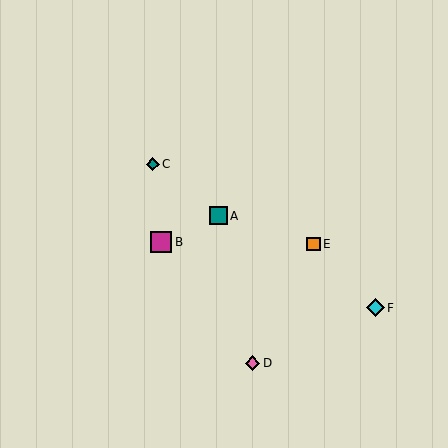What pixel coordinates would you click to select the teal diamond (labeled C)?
Click at (153, 164) to select the teal diamond C.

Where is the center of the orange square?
The center of the orange square is at (314, 244).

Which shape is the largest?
The magenta square (labeled B) is the largest.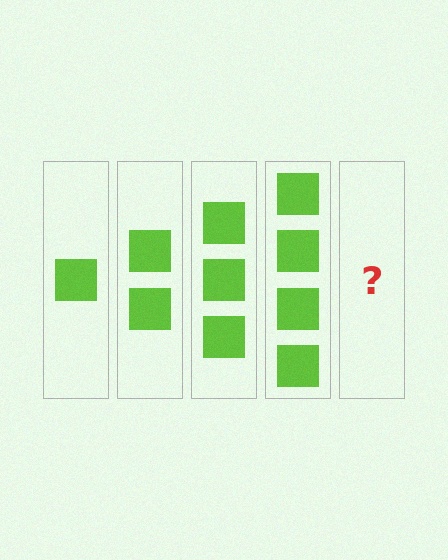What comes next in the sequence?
The next element should be 5 squares.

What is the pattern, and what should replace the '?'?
The pattern is that each step adds one more square. The '?' should be 5 squares.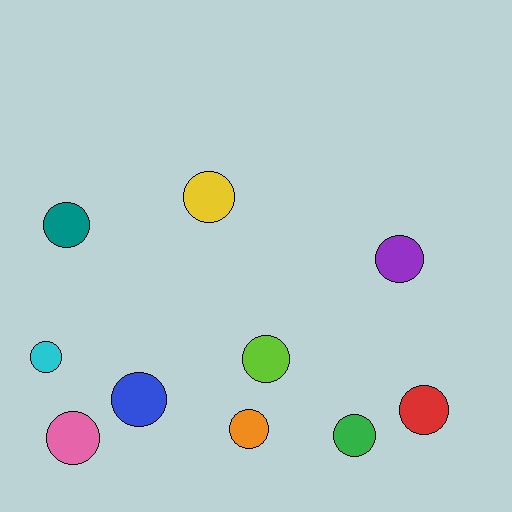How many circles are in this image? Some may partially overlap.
There are 10 circles.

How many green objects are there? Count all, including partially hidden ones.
There is 1 green object.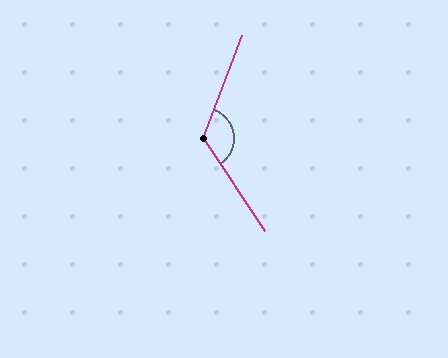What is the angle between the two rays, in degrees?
Approximately 126 degrees.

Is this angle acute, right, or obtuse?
It is obtuse.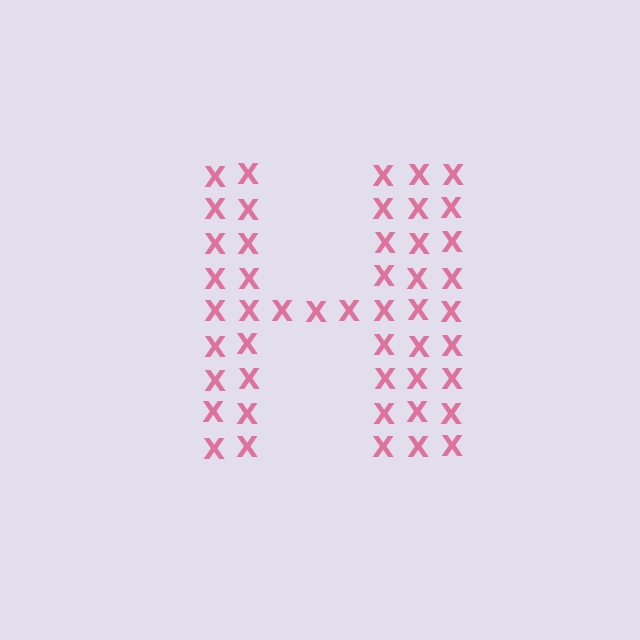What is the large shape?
The large shape is the letter H.